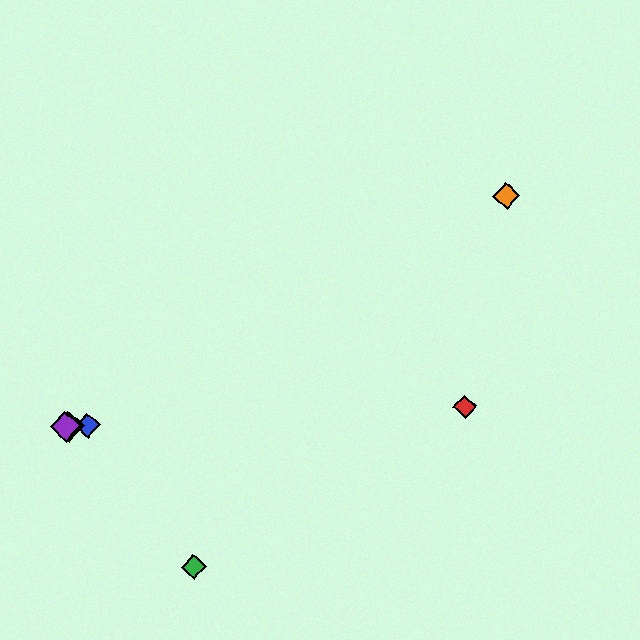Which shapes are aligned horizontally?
The red diamond, the blue diamond, the yellow diamond, the purple diamond are aligned horizontally.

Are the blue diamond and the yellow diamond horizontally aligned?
Yes, both are at y≈426.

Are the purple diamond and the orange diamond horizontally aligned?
No, the purple diamond is at y≈427 and the orange diamond is at y≈196.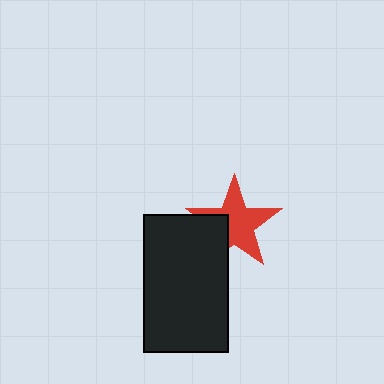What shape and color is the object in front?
The object in front is a black rectangle.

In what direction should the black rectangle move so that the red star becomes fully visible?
The black rectangle should move toward the lower-left. That is the shortest direction to clear the overlap and leave the red star fully visible.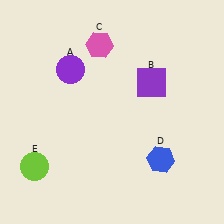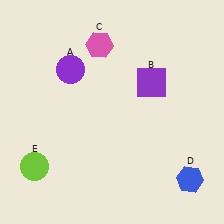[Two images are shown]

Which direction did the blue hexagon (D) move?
The blue hexagon (D) moved right.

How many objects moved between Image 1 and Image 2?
1 object moved between the two images.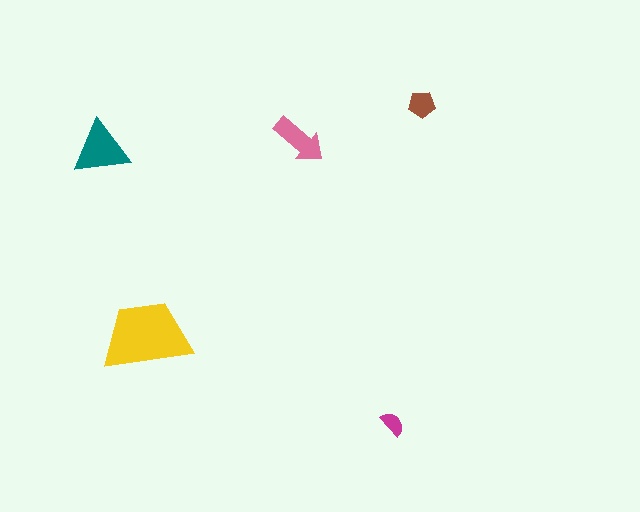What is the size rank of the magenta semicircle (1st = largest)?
5th.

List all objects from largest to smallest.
The yellow trapezoid, the teal triangle, the pink arrow, the brown pentagon, the magenta semicircle.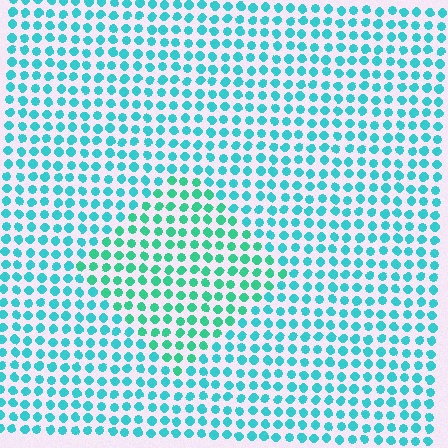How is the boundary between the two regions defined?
The boundary is defined purely by a slight shift in hue (about 26 degrees). Spacing, size, and orientation are identical on both sides.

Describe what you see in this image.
The image is filled with small cyan elements in a uniform arrangement. A diamond-shaped region is visible where the elements are tinted to a slightly different hue, forming a subtle color boundary.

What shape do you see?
I see a diamond.